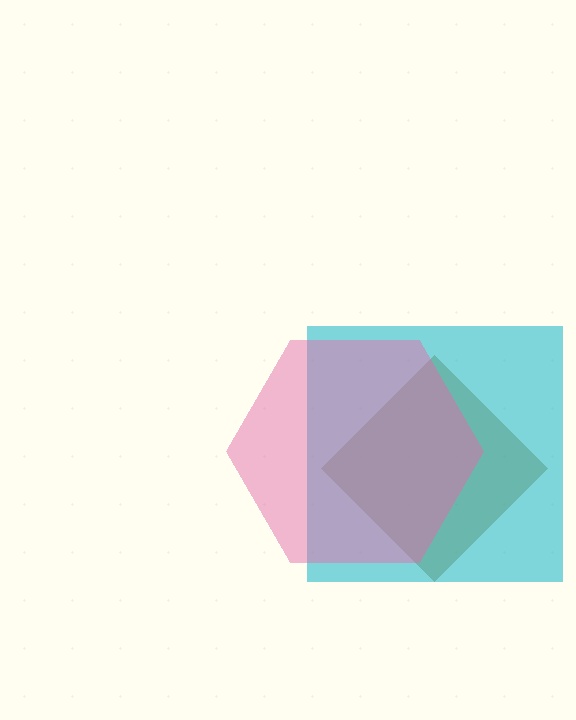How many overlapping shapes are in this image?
There are 3 overlapping shapes in the image.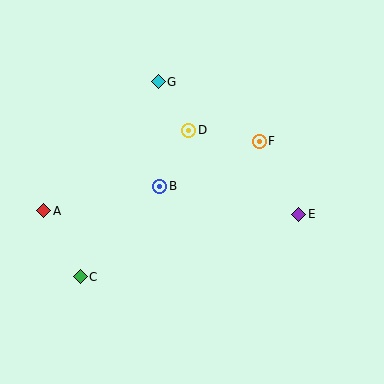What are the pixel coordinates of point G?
Point G is at (158, 82).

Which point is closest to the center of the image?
Point B at (160, 186) is closest to the center.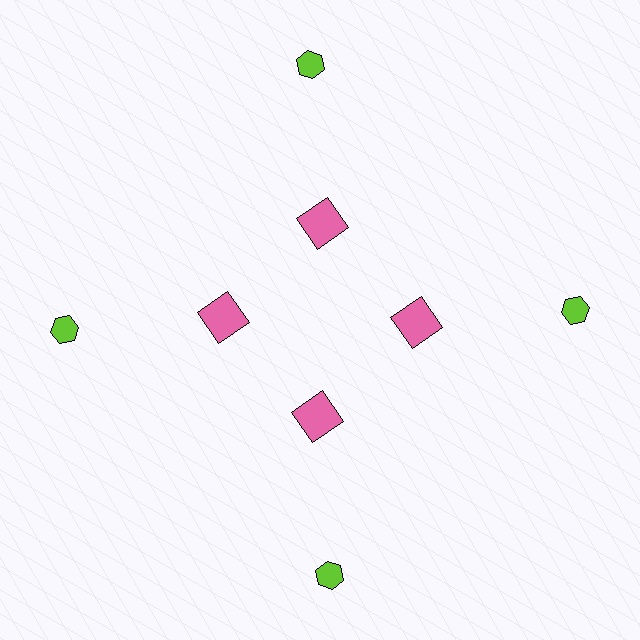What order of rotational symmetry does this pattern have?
This pattern has 4-fold rotational symmetry.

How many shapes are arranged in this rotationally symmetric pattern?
There are 8 shapes, arranged in 4 groups of 2.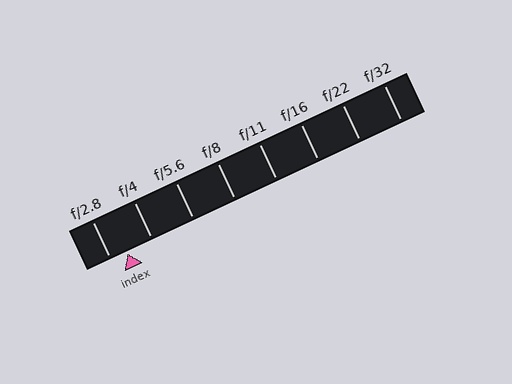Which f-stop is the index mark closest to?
The index mark is closest to f/2.8.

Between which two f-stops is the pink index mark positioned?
The index mark is between f/2.8 and f/4.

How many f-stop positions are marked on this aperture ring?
There are 8 f-stop positions marked.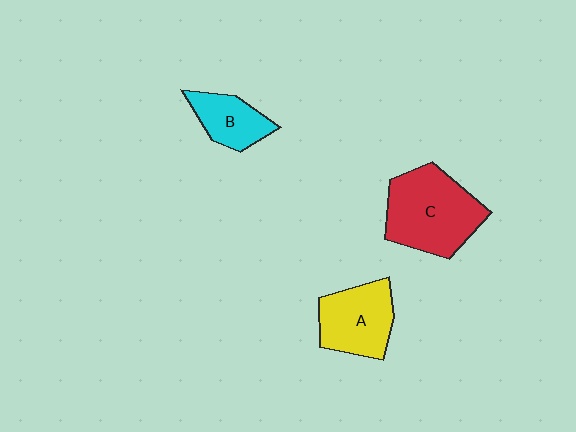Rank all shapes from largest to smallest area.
From largest to smallest: C (red), A (yellow), B (cyan).